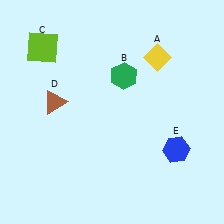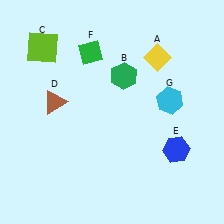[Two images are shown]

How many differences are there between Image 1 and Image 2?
There are 2 differences between the two images.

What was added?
A green diamond (F), a cyan hexagon (G) were added in Image 2.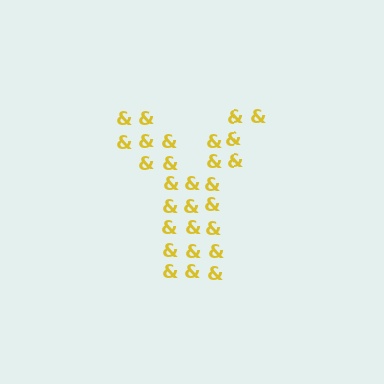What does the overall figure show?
The overall figure shows the letter Y.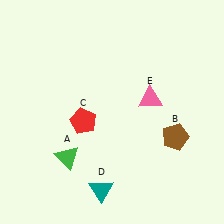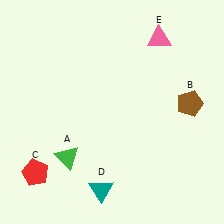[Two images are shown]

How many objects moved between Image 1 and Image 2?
3 objects moved between the two images.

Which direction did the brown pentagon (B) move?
The brown pentagon (B) moved up.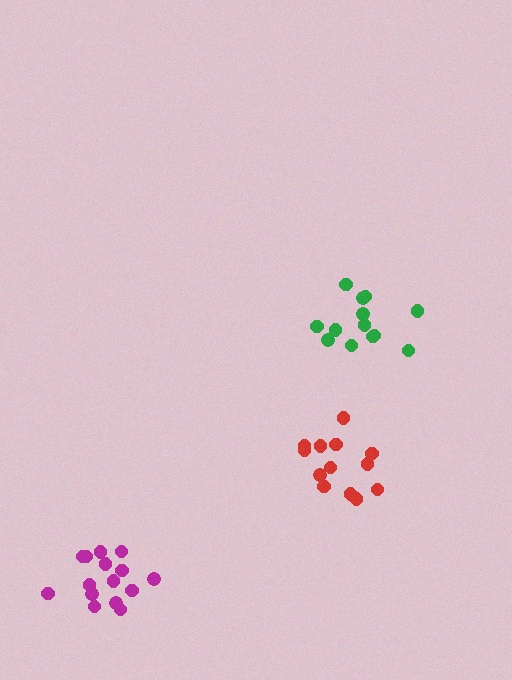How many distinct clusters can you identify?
There are 3 distinct clusters.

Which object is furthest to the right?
The green cluster is rightmost.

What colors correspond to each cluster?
The clusters are colored: magenta, green, red.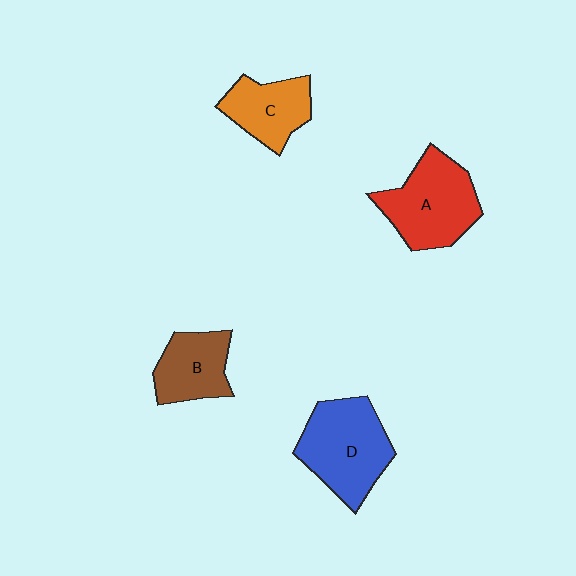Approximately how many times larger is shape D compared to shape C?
Approximately 1.5 times.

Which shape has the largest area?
Shape D (blue).